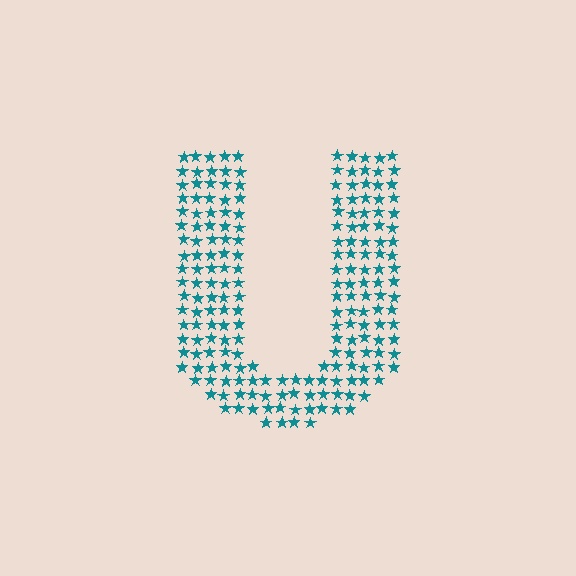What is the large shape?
The large shape is the letter U.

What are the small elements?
The small elements are stars.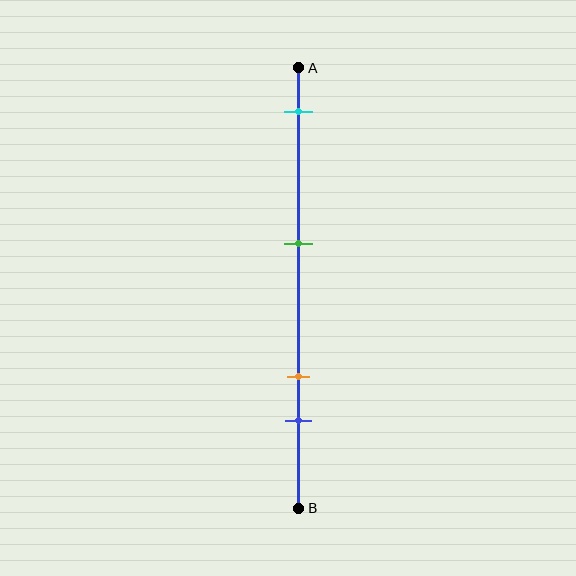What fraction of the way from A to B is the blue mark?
The blue mark is approximately 80% (0.8) of the way from A to B.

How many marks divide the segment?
There are 4 marks dividing the segment.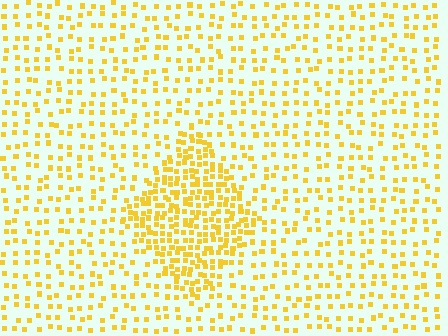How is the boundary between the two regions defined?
The boundary is defined by a change in element density (approximately 2.4x ratio). All elements are the same color, size, and shape.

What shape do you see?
I see a diamond.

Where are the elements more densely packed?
The elements are more densely packed inside the diamond boundary.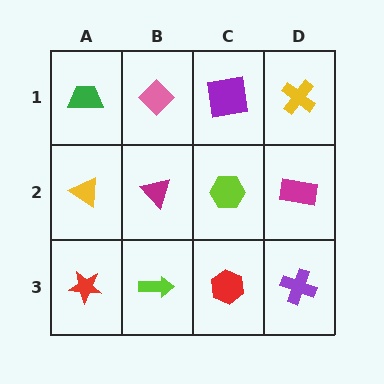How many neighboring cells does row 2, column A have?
3.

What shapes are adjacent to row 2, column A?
A green trapezoid (row 1, column A), a red star (row 3, column A), a magenta triangle (row 2, column B).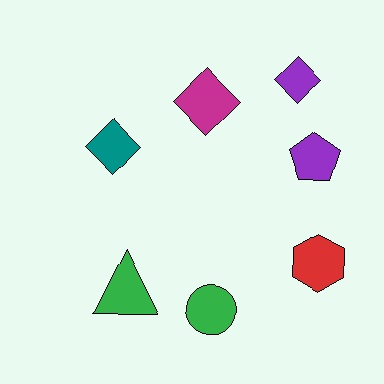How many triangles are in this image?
There is 1 triangle.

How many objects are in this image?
There are 7 objects.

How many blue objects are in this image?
There are no blue objects.